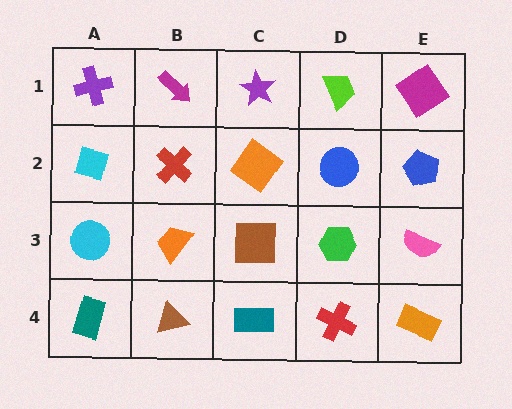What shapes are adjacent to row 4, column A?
A cyan circle (row 3, column A), a brown triangle (row 4, column B).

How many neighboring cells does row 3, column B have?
4.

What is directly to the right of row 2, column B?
An orange diamond.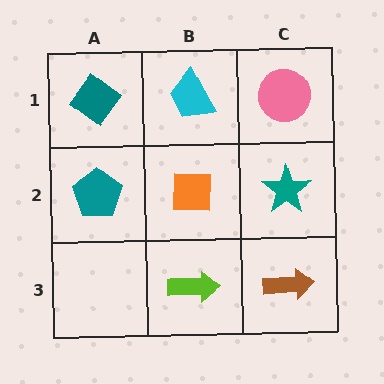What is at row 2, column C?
A teal star.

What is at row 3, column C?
A brown arrow.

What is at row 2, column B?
An orange square.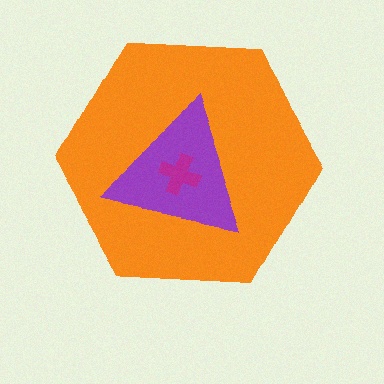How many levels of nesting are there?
3.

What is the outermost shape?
The orange hexagon.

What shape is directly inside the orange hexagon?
The purple triangle.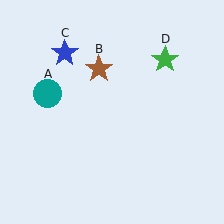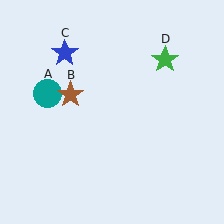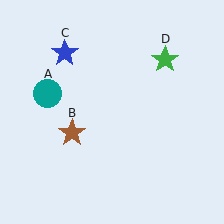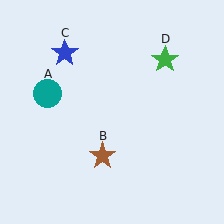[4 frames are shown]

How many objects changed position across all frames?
1 object changed position: brown star (object B).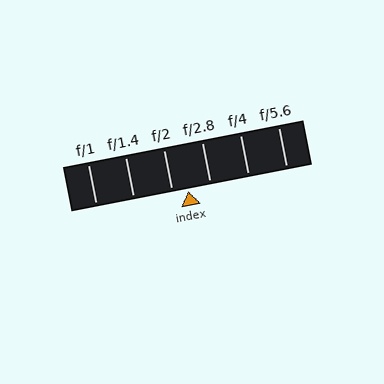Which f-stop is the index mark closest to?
The index mark is closest to f/2.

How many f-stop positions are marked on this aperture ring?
There are 6 f-stop positions marked.